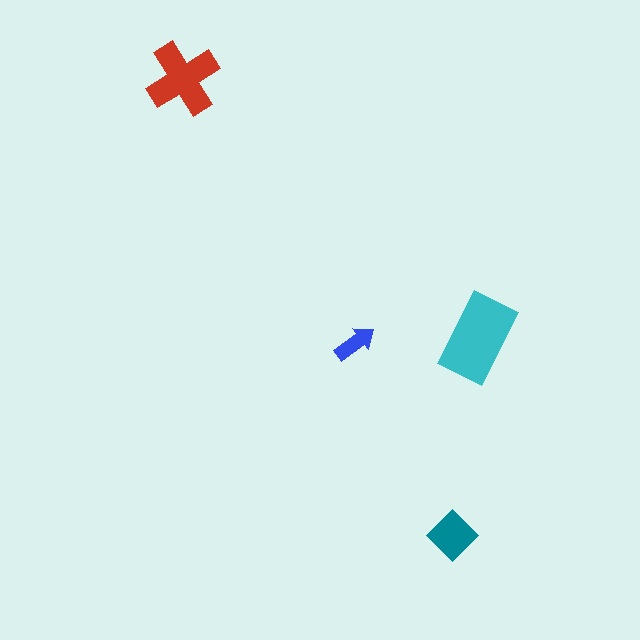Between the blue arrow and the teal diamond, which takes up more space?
The teal diamond.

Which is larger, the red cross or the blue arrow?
The red cross.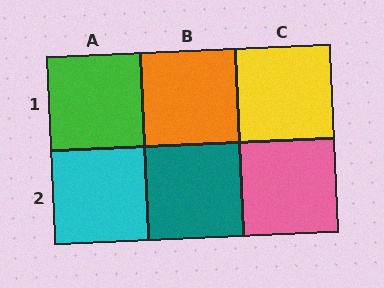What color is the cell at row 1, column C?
Yellow.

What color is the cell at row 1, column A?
Green.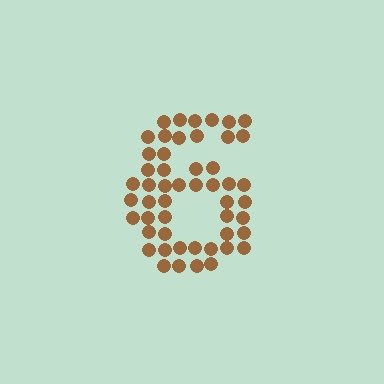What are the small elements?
The small elements are circles.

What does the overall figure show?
The overall figure shows the digit 6.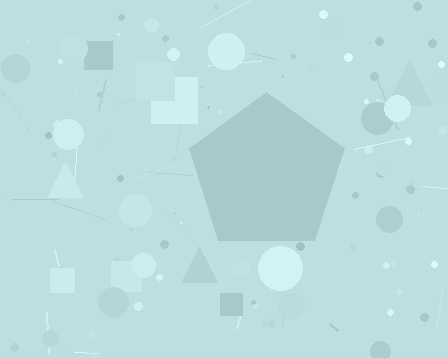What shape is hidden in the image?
A pentagon is hidden in the image.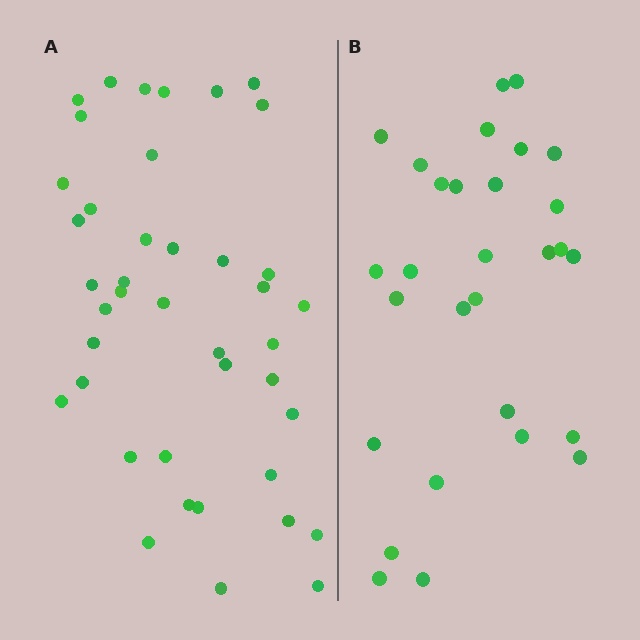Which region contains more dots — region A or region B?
Region A (the left region) has more dots.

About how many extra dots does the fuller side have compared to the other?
Region A has roughly 12 or so more dots than region B.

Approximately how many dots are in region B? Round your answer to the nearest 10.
About 30 dots. (The exact count is 29, which rounds to 30.)